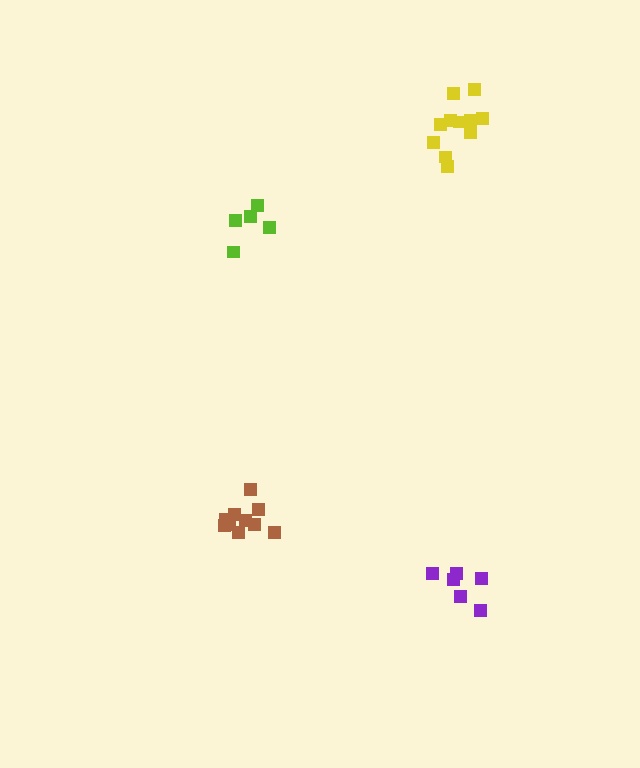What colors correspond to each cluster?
The clusters are colored: purple, lime, brown, yellow.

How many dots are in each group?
Group 1: 6 dots, Group 2: 5 dots, Group 3: 11 dots, Group 4: 11 dots (33 total).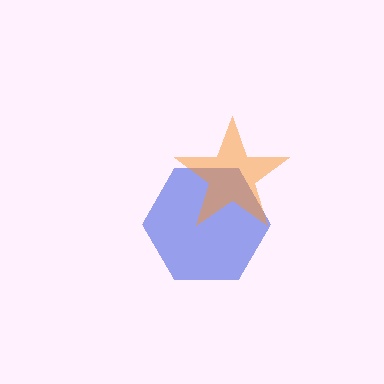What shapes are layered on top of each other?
The layered shapes are: a blue hexagon, an orange star.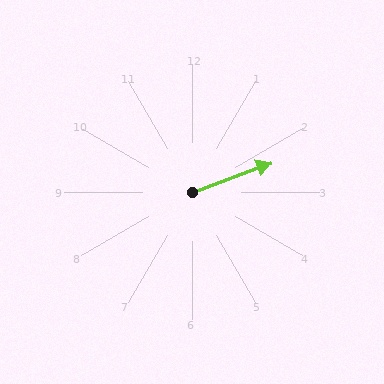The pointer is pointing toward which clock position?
Roughly 2 o'clock.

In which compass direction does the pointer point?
East.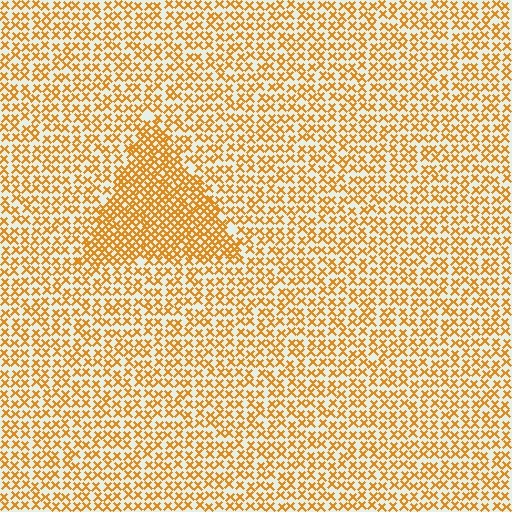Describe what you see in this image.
The image contains small orange elements arranged at two different densities. A triangle-shaped region is visible where the elements are more densely packed than the surrounding area.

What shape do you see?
I see a triangle.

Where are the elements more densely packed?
The elements are more densely packed inside the triangle boundary.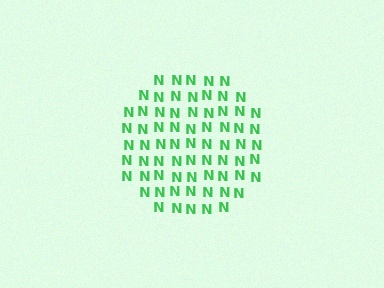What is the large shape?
The large shape is a circle.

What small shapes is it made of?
It is made of small letter N's.